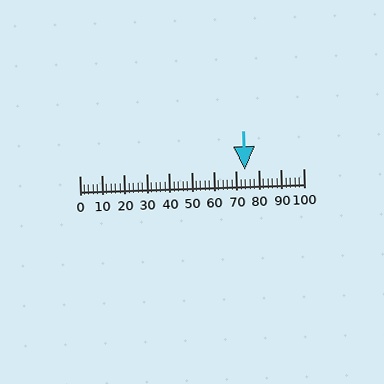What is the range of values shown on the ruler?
The ruler shows values from 0 to 100.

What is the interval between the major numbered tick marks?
The major tick marks are spaced 10 units apart.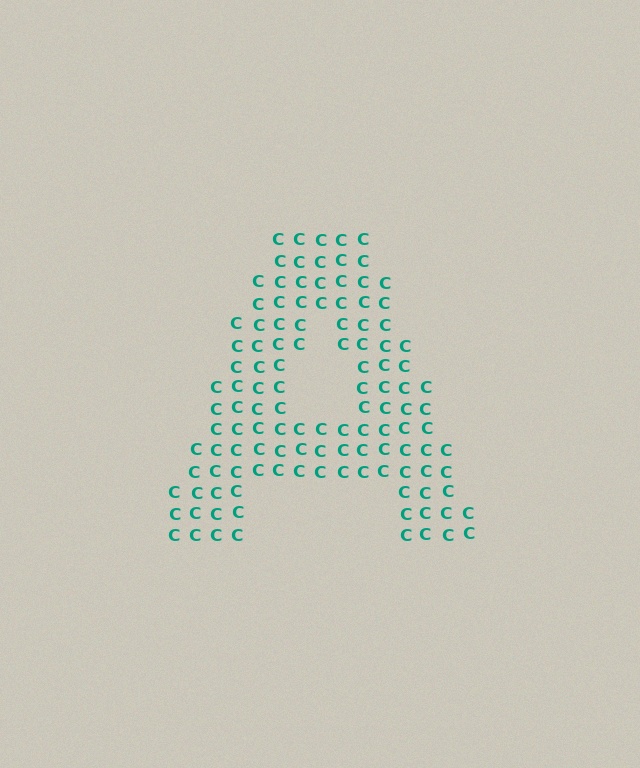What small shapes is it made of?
It is made of small letter C's.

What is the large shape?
The large shape is the letter A.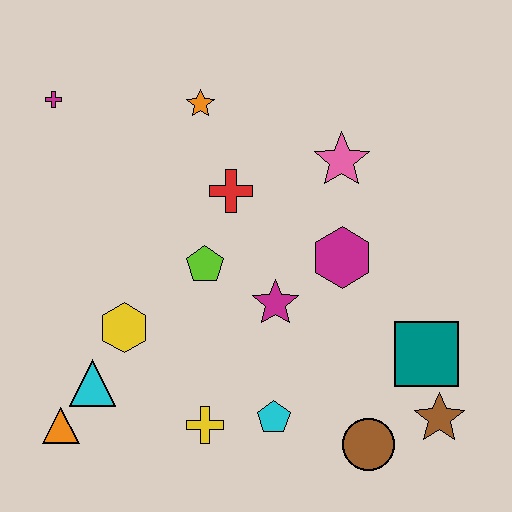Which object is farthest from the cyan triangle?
The brown star is farthest from the cyan triangle.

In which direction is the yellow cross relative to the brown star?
The yellow cross is to the left of the brown star.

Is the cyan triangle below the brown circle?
No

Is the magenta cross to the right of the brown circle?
No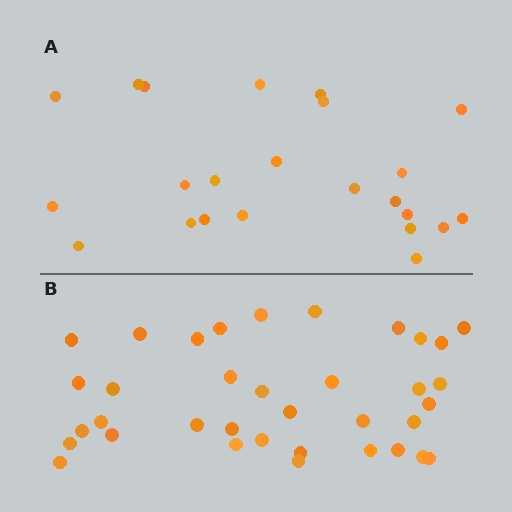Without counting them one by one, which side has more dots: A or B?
Region B (the bottom region) has more dots.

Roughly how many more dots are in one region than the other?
Region B has approximately 15 more dots than region A.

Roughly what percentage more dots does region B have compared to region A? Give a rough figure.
About 55% more.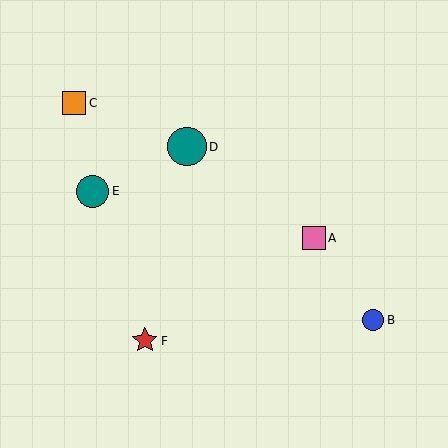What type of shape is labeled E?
Shape E is a teal circle.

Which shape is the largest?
The teal circle (labeled D) is the largest.